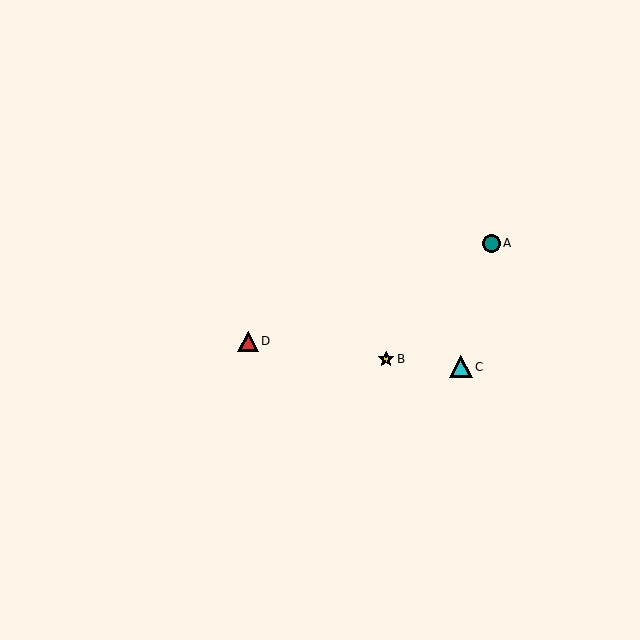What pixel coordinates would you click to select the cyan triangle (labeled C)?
Click at (461, 367) to select the cyan triangle C.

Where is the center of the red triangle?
The center of the red triangle is at (248, 341).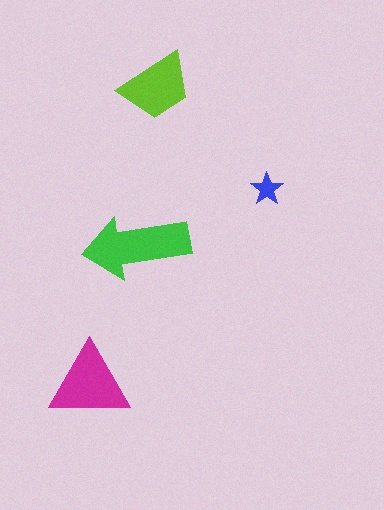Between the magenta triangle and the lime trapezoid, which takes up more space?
The magenta triangle.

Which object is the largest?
The green arrow.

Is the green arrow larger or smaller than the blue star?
Larger.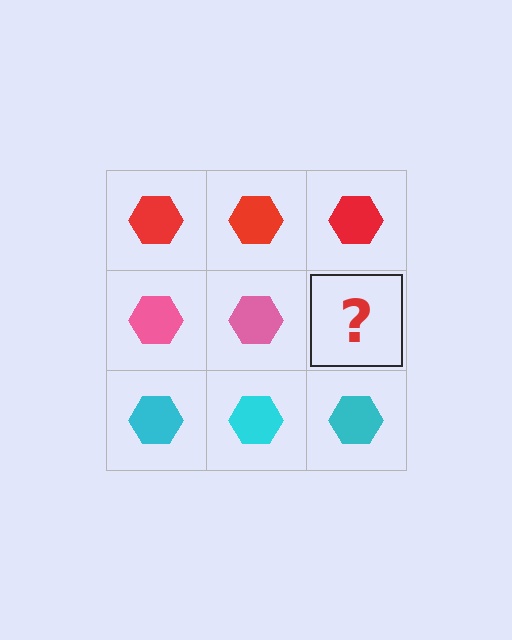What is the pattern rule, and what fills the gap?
The rule is that each row has a consistent color. The gap should be filled with a pink hexagon.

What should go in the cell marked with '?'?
The missing cell should contain a pink hexagon.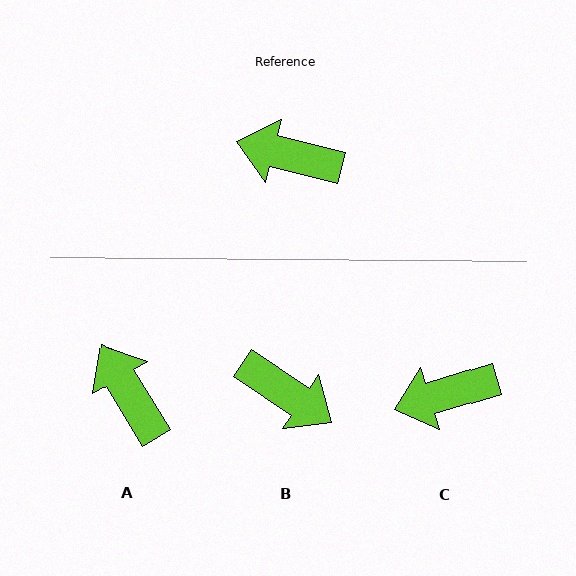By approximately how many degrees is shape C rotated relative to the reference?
Approximately 31 degrees counter-clockwise.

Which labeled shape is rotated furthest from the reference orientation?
B, about 160 degrees away.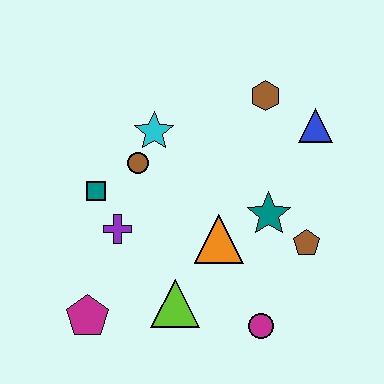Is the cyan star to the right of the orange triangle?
No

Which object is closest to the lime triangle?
The orange triangle is closest to the lime triangle.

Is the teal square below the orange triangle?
No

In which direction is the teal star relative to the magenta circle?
The teal star is above the magenta circle.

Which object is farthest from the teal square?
The blue triangle is farthest from the teal square.